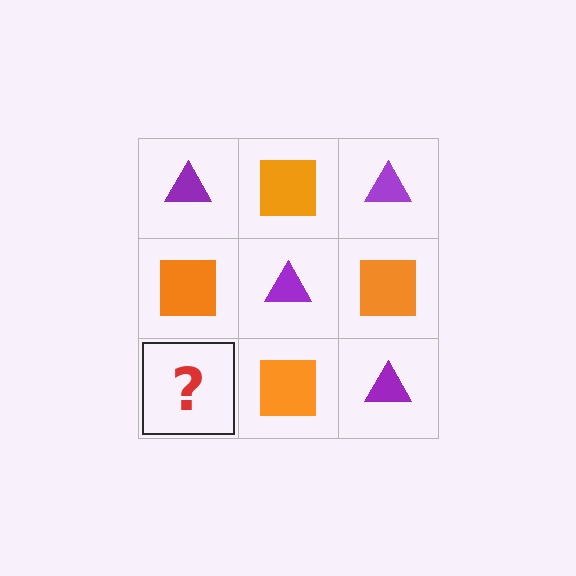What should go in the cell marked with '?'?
The missing cell should contain a purple triangle.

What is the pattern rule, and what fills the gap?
The rule is that it alternates purple triangle and orange square in a checkerboard pattern. The gap should be filled with a purple triangle.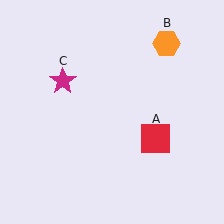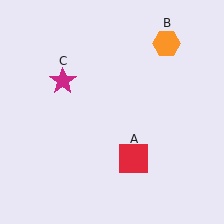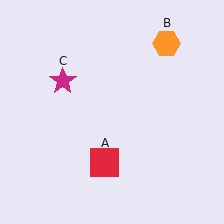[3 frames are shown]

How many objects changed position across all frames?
1 object changed position: red square (object A).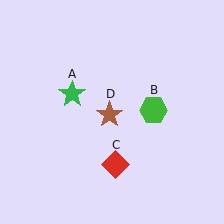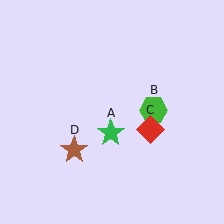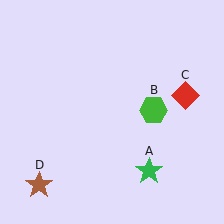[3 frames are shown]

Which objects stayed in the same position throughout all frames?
Green hexagon (object B) remained stationary.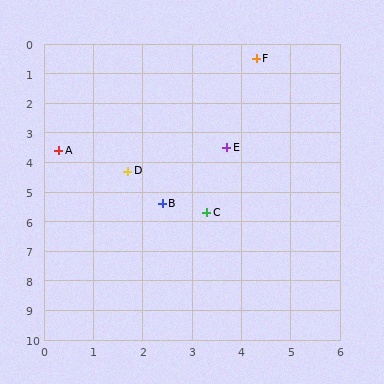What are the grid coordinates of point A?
Point A is at approximately (0.3, 3.6).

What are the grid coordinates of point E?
Point E is at approximately (3.7, 3.5).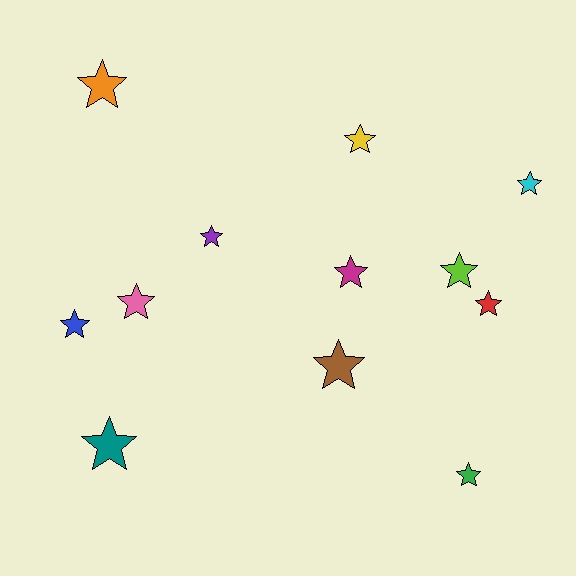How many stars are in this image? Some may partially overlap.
There are 12 stars.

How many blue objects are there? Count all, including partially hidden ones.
There is 1 blue object.